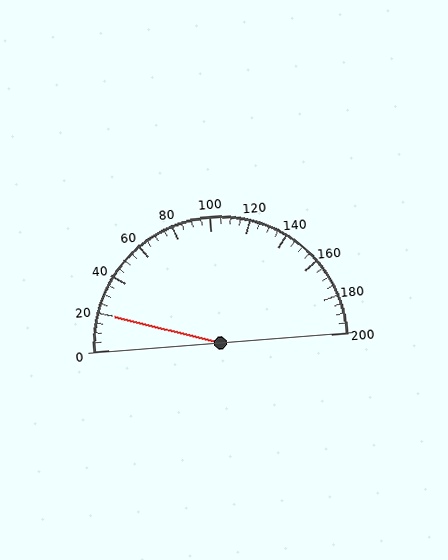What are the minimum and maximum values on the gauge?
The gauge ranges from 0 to 200.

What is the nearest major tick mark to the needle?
The nearest major tick mark is 20.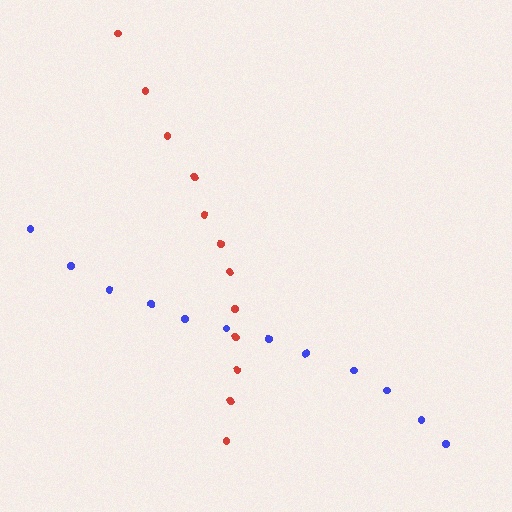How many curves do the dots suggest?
There are 2 distinct paths.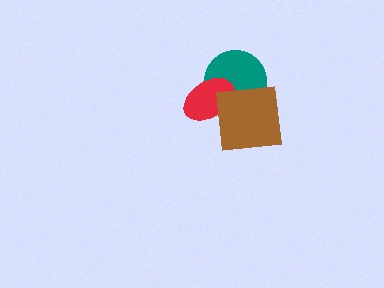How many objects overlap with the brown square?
2 objects overlap with the brown square.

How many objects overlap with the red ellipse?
2 objects overlap with the red ellipse.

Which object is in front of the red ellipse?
The brown square is in front of the red ellipse.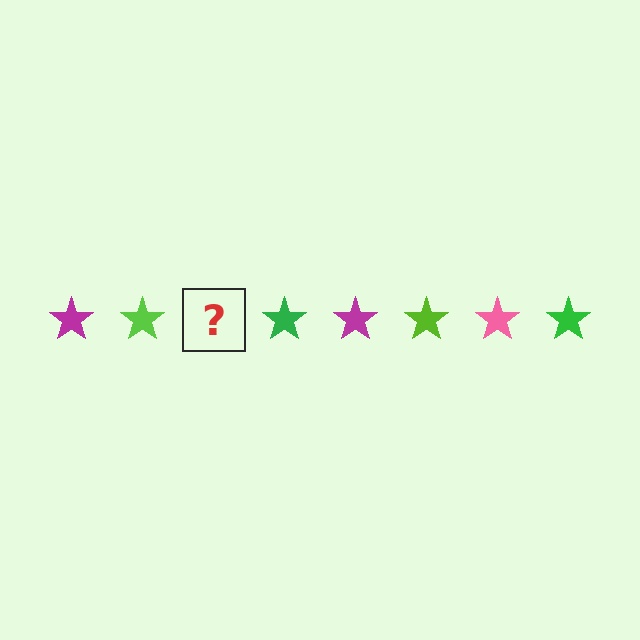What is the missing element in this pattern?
The missing element is a pink star.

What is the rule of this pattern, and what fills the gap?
The rule is that the pattern cycles through magenta, lime, pink, green stars. The gap should be filled with a pink star.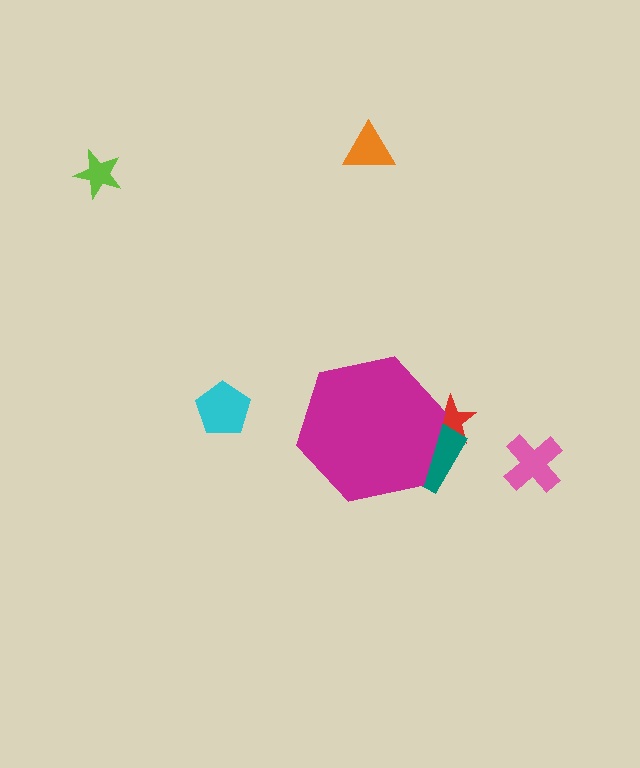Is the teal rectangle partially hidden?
Yes, the teal rectangle is partially hidden behind the magenta hexagon.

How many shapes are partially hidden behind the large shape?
2 shapes are partially hidden.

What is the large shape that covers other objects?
A magenta hexagon.